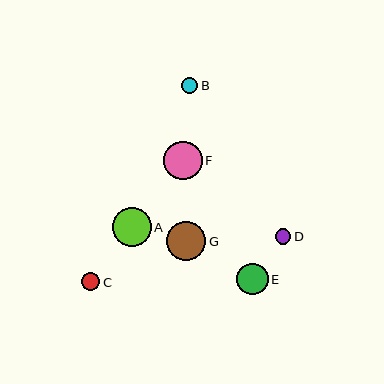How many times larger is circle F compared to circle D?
Circle F is approximately 2.4 times the size of circle D.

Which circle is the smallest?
Circle D is the smallest with a size of approximately 16 pixels.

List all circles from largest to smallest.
From largest to smallest: G, A, F, E, C, B, D.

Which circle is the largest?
Circle G is the largest with a size of approximately 39 pixels.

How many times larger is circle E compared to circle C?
Circle E is approximately 1.8 times the size of circle C.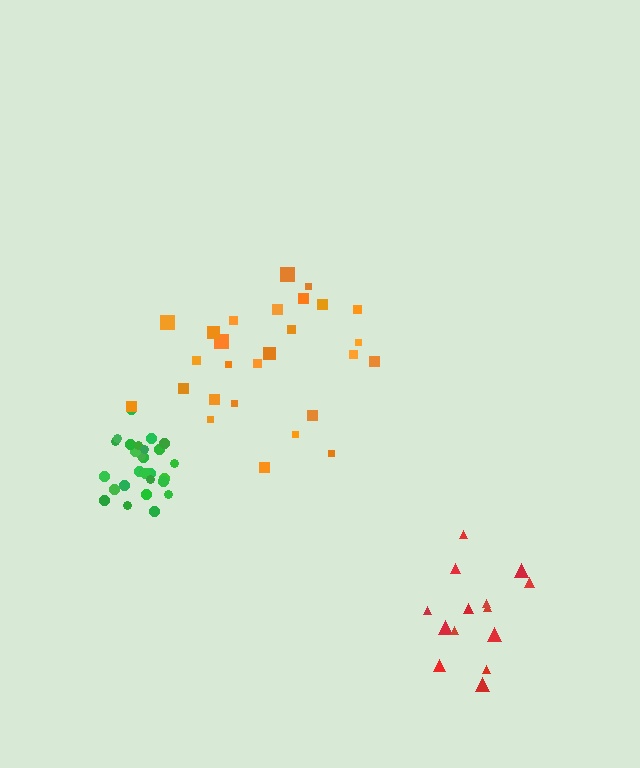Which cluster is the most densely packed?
Green.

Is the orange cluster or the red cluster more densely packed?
Red.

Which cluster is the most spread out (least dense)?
Orange.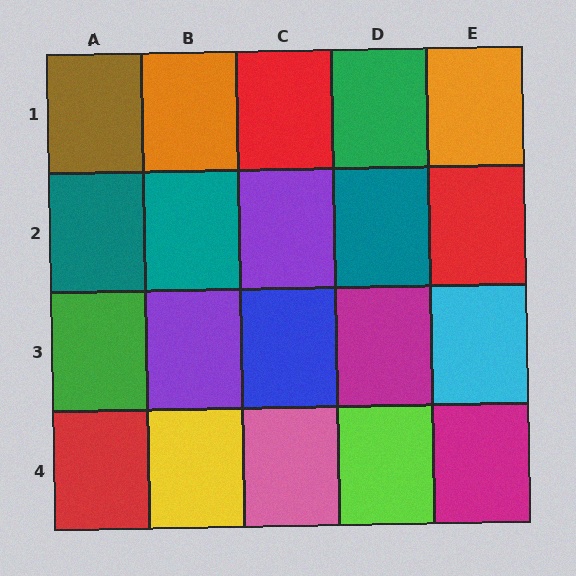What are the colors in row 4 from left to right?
Red, yellow, pink, lime, magenta.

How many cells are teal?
3 cells are teal.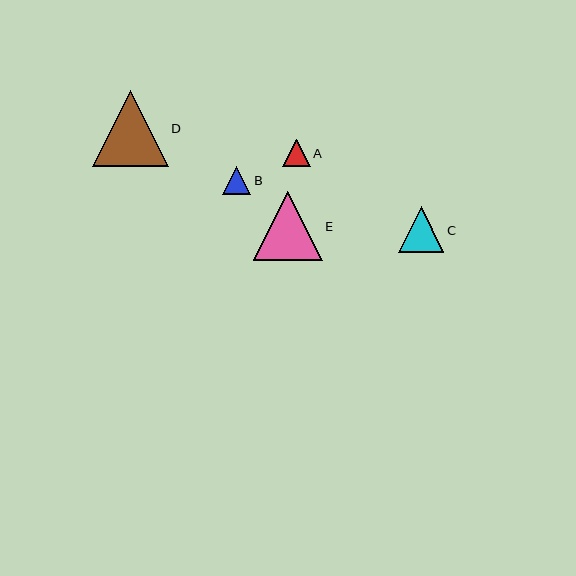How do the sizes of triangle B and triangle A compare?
Triangle B and triangle A are approximately the same size.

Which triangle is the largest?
Triangle D is the largest with a size of approximately 76 pixels.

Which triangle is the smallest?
Triangle A is the smallest with a size of approximately 28 pixels.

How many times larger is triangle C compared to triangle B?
Triangle C is approximately 1.6 times the size of triangle B.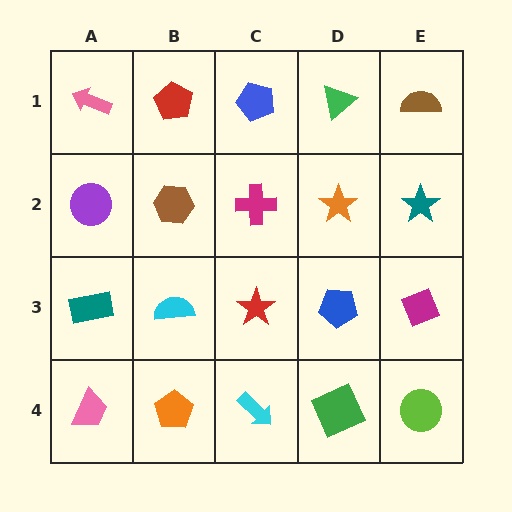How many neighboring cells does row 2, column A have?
3.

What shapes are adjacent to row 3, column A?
A purple circle (row 2, column A), a pink trapezoid (row 4, column A), a cyan semicircle (row 3, column B).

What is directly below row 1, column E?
A teal star.